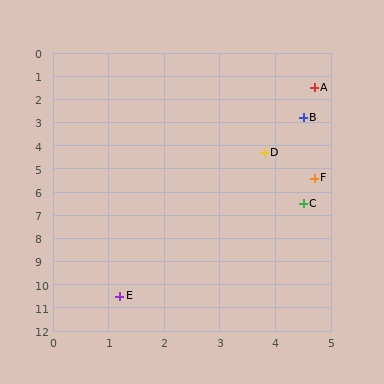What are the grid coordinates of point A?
Point A is at approximately (4.7, 1.5).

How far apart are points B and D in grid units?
Points B and D are about 1.7 grid units apart.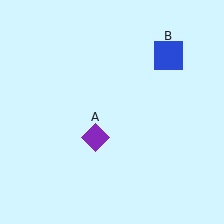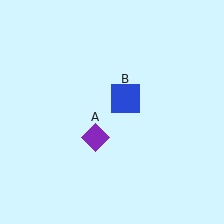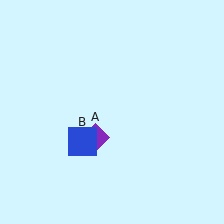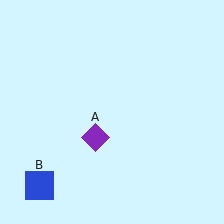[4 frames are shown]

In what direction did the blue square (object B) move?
The blue square (object B) moved down and to the left.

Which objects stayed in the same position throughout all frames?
Purple diamond (object A) remained stationary.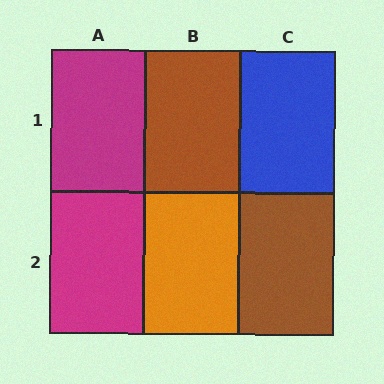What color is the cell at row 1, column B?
Brown.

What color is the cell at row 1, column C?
Blue.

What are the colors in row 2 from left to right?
Magenta, orange, brown.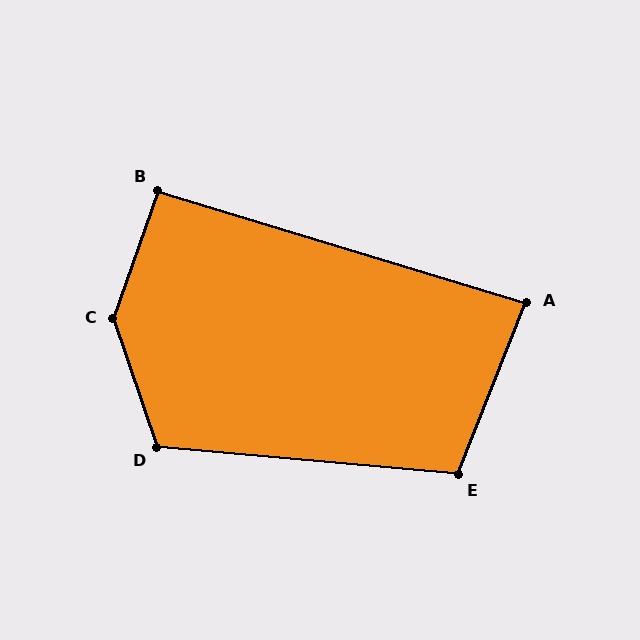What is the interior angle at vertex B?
Approximately 93 degrees (approximately right).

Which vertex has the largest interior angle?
C, at approximately 142 degrees.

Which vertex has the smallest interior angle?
A, at approximately 85 degrees.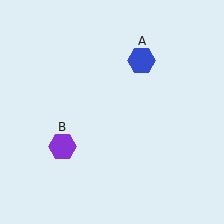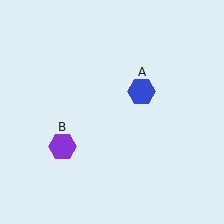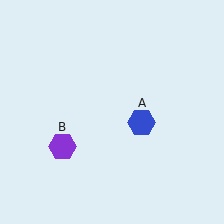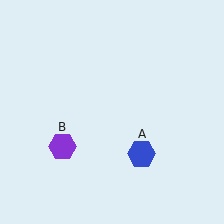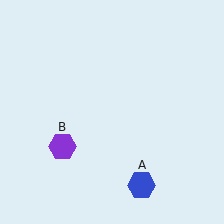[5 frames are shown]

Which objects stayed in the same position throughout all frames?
Purple hexagon (object B) remained stationary.